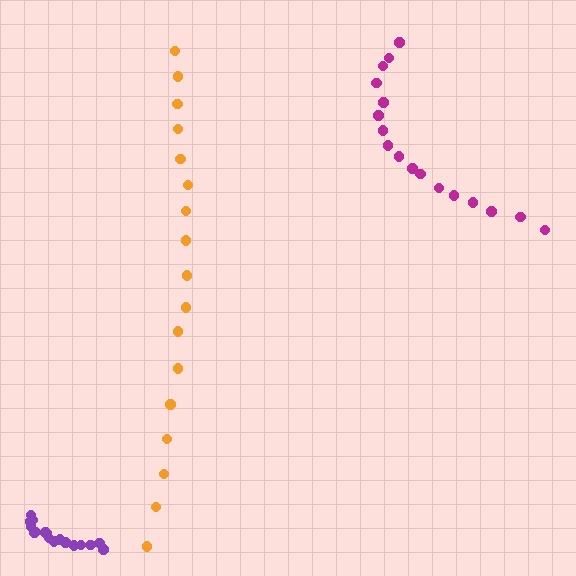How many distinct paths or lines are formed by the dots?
There are 3 distinct paths.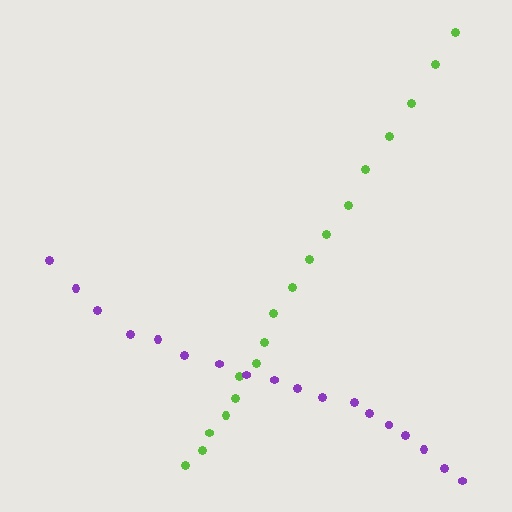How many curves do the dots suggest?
There are 2 distinct paths.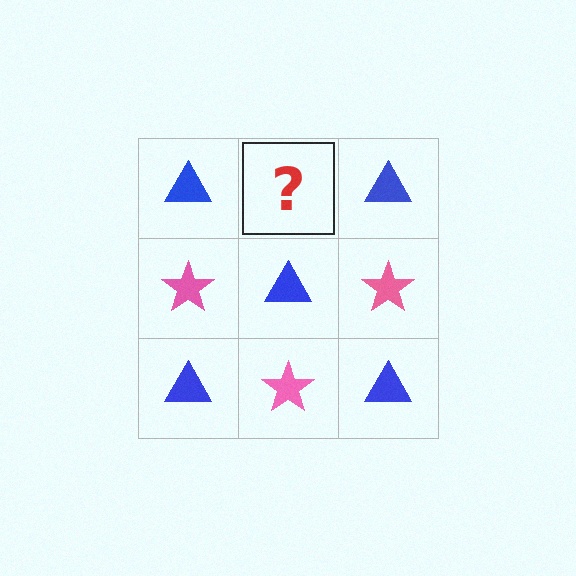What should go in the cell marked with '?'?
The missing cell should contain a pink star.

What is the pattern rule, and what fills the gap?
The rule is that it alternates blue triangle and pink star in a checkerboard pattern. The gap should be filled with a pink star.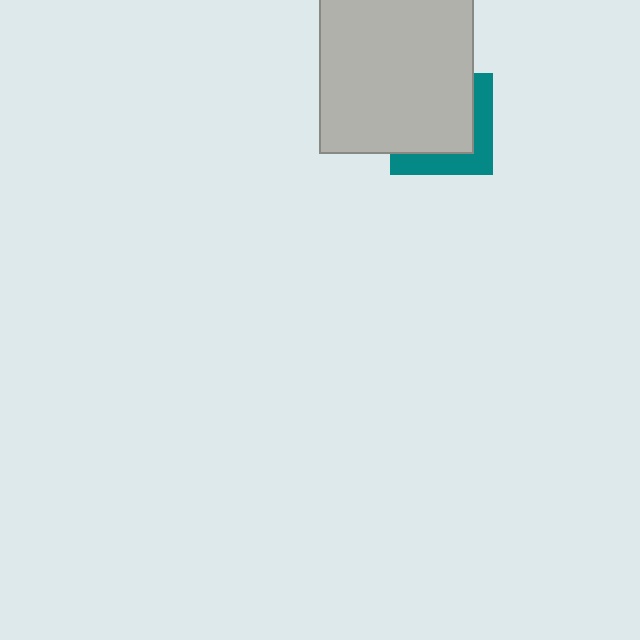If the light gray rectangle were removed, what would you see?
You would see the complete teal square.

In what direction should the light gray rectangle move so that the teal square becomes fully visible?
The light gray rectangle should move toward the upper-left. That is the shortest direction to clear the overlap and leave the teal square fully visible.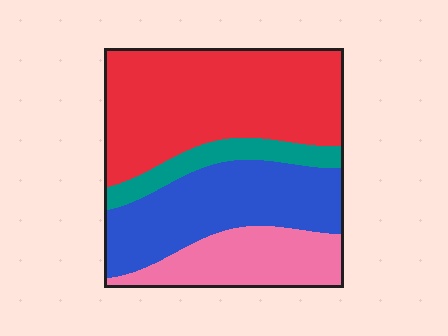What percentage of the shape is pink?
Pink takes up less than a quarter of the shape.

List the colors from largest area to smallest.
From largest to smallest: red, blue, pink, teal.